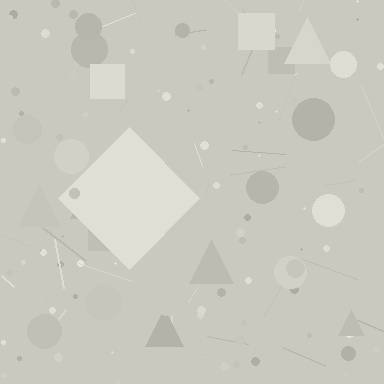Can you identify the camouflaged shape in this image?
The camouflaged shape is a diamond.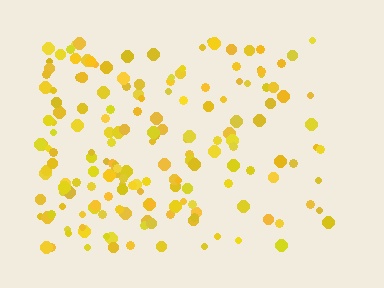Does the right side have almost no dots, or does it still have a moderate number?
Still a moderate number, just noticeably fewer than the left.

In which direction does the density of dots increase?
From right to left, with the left side densest.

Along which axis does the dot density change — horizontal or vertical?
Horizontal.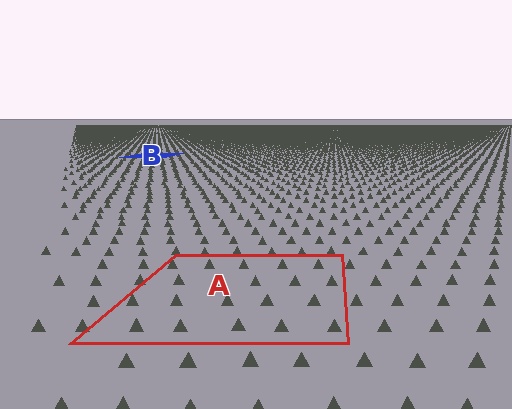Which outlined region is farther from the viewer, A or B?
Region B is farther from the viewer — the texture elements inside it appear smaller and more densely packed.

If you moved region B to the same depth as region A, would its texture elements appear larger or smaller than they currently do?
They would appear larger. At a closer depth, the same texture elements are projected at a bigger on-screen size.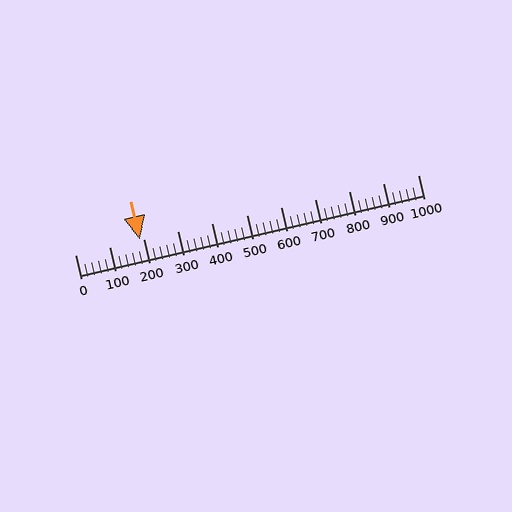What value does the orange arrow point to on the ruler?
The orange arrow points to approximately 190.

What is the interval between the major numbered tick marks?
The major tick marks are spaced 100 units apart.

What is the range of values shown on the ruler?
The ruler shows values from 0 to 1000.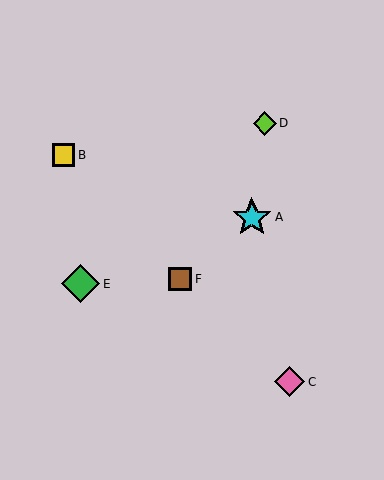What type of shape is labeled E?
Shape E is a green diamond.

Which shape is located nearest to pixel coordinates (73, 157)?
The yellow square (labeled B) at (63, 155) is nearest to that location.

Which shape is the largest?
The cyan star (labeled A) is the largest.